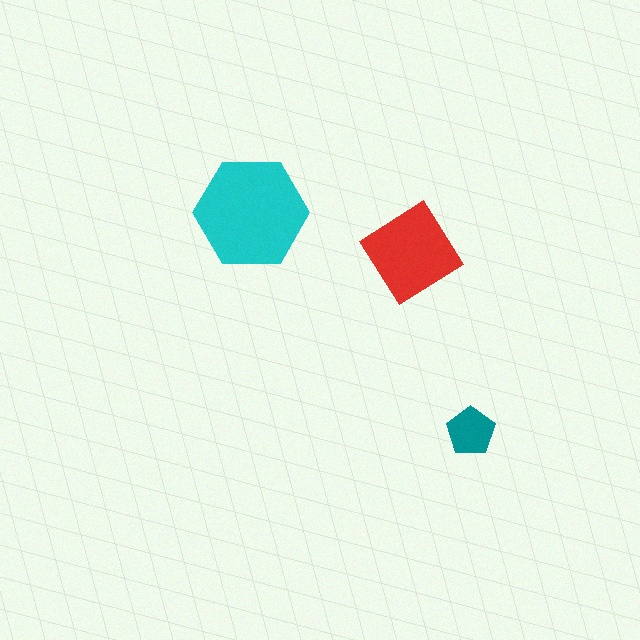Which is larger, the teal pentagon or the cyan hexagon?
The cyan hexagon.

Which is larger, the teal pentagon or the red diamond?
The red diamond.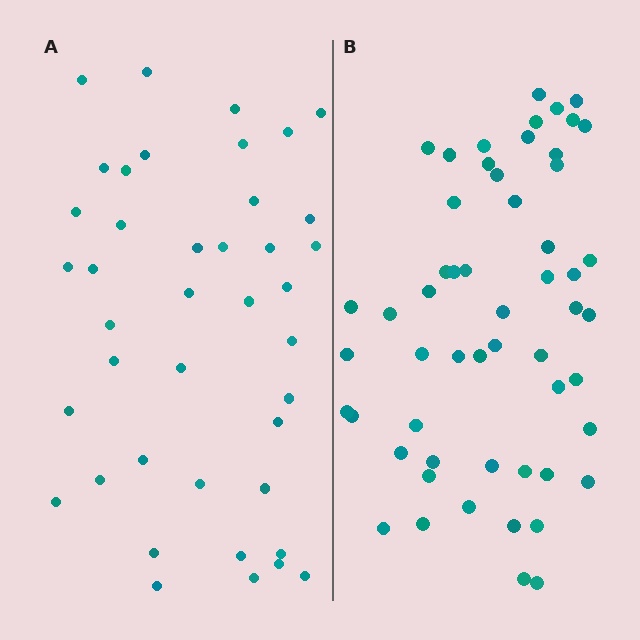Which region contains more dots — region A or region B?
Region B (the right region) has more dots.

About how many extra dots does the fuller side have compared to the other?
Region B has approximately 15 more dots than region A.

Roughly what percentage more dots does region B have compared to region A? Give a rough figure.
About 35% more.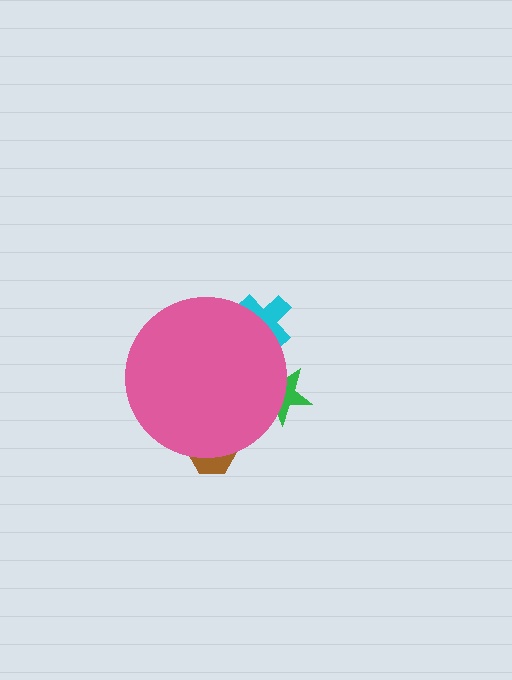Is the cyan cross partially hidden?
Yes, the cyan cross is partially hidden behind the pink circle.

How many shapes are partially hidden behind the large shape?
3 shapes are partially hidden.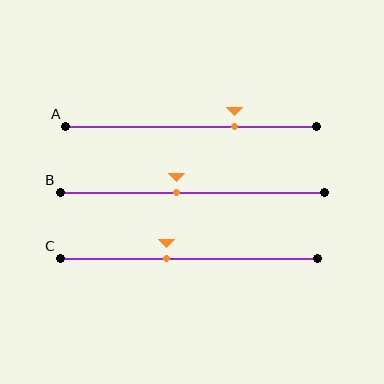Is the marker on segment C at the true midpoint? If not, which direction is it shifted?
No, the marker on segment C is shifted to the left by about 9% of the segment length.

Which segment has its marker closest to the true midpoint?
Segment B has its marker closest to the true midpoint.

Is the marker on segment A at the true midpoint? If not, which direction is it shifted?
No, the marker on segment A is shifted to the right by about 17% of the segment length.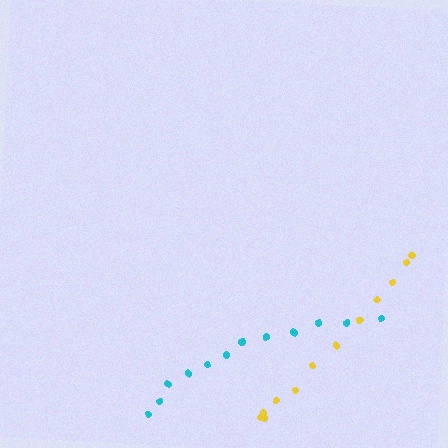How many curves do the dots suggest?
There are 2 distinct paths.